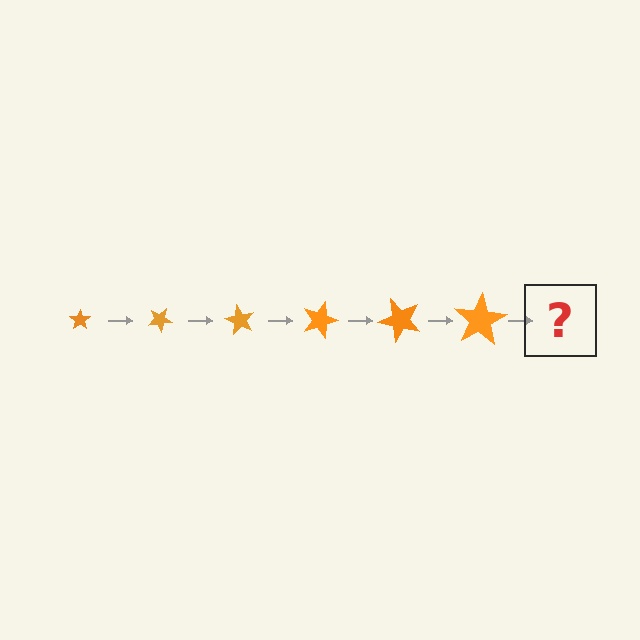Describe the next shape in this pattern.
It should be a star, larger than the previous one and rotated 180 degrees from the start.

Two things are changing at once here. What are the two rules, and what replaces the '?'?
The two rules are that the star grows larger each step and it rotates 30 degrees each step. The '?' should be a star, larger than the previous one and rotated 180 degrees from the start.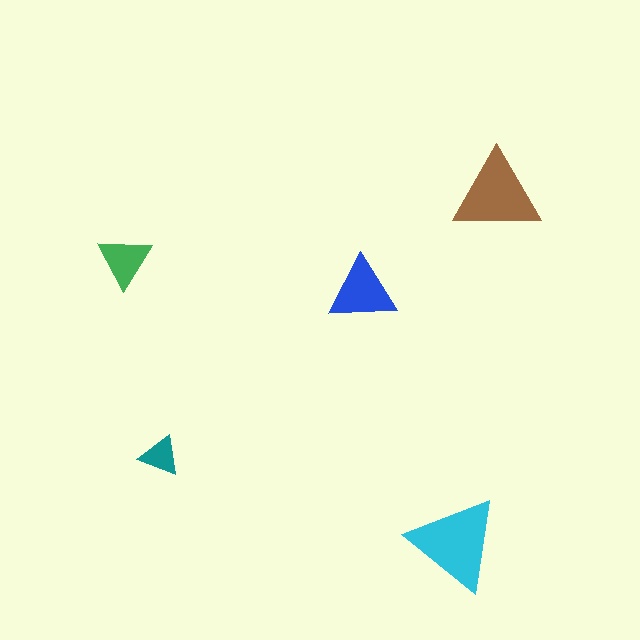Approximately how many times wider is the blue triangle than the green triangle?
About 1.5 times wider.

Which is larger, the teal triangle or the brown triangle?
The brown one.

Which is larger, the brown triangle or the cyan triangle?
The cyan one.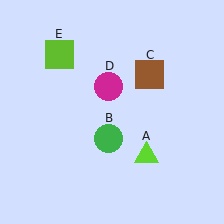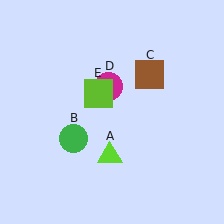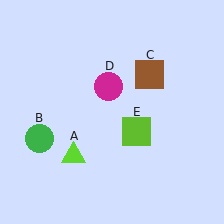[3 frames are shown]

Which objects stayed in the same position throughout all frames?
Brown square (object C) and magenta circle (object D) remained stationary.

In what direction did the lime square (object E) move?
The lime square (object E) moved down and to the right.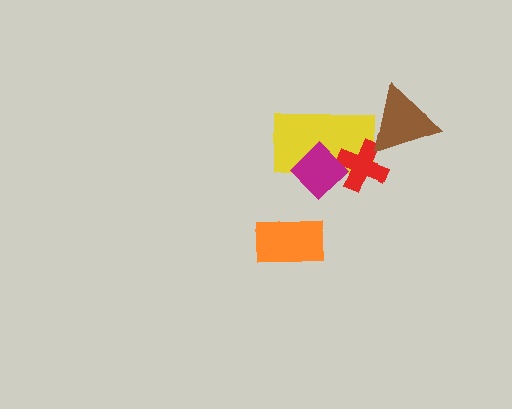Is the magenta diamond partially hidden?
No, no other shape covers it.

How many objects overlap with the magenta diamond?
2 objects overlap with the magenta diamond.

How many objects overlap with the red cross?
3 objects overlap with the red cross.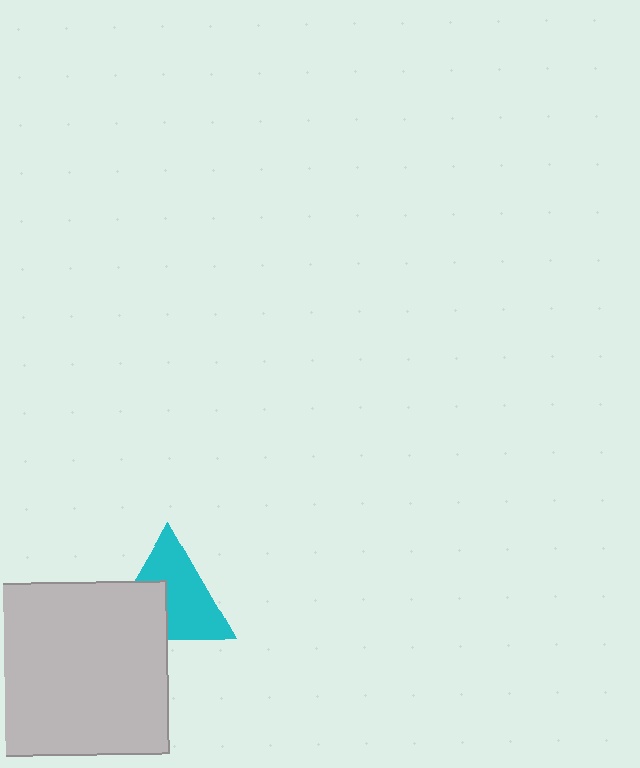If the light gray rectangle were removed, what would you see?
You would see the complete cyan triangle.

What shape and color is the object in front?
The object in front is a light gray rectangle.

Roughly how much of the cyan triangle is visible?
About half of it is visible (roughly 63%).